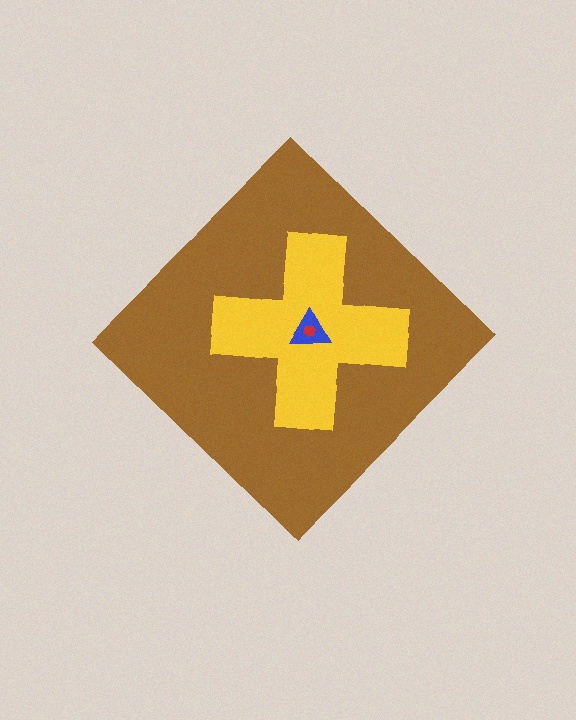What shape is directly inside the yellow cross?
The blue triangle.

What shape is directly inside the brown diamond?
The yellow cross.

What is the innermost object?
The red hexagon.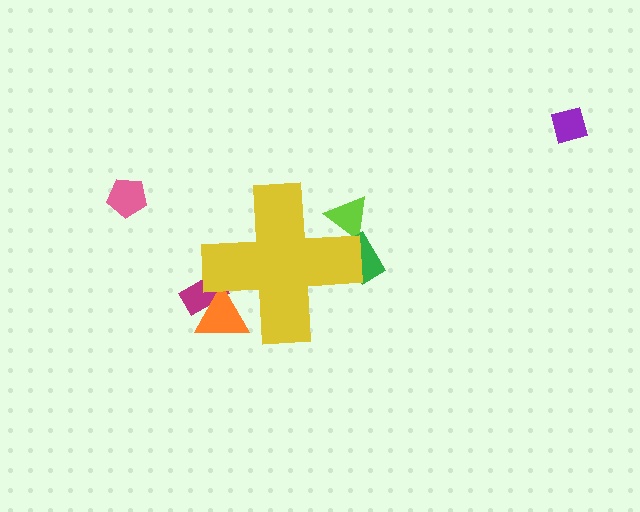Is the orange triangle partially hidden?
Yes, the orange triangle is partially hidden behind the yellow cross.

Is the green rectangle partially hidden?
Yes, the green rectangle is partially hidden behind the yellow cross.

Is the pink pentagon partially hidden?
No, the pink pentagon is fully visible.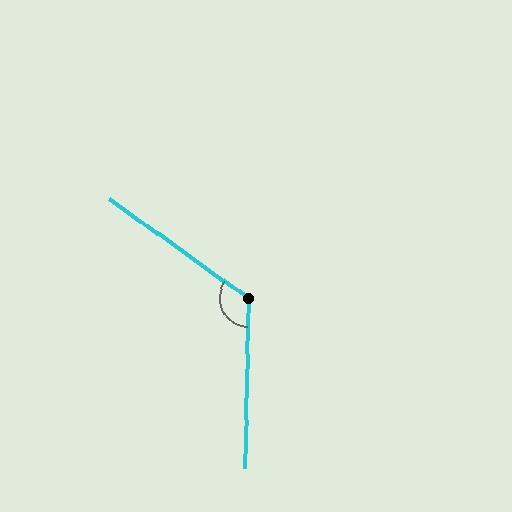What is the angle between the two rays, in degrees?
Approximately 124 degrees.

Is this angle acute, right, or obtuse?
It is obtuse.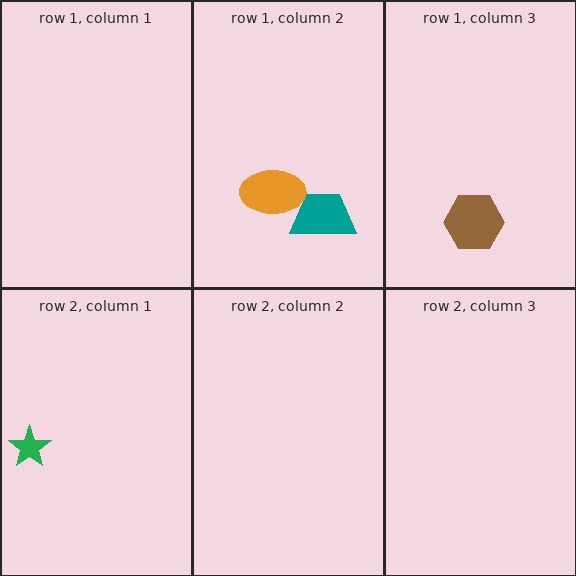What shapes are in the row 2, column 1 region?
The green star.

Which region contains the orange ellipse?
The row 1, column 2 region.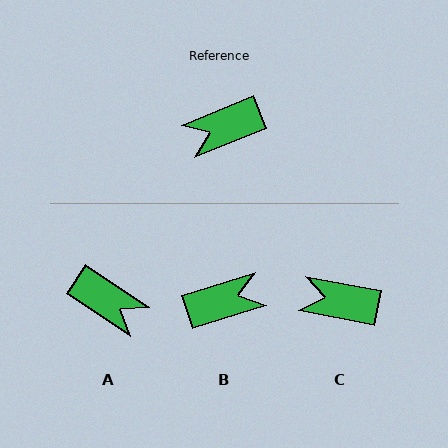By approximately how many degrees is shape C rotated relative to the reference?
Approximately 33 degrees clockwise.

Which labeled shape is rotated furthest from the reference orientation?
B, about 175 degrees away.